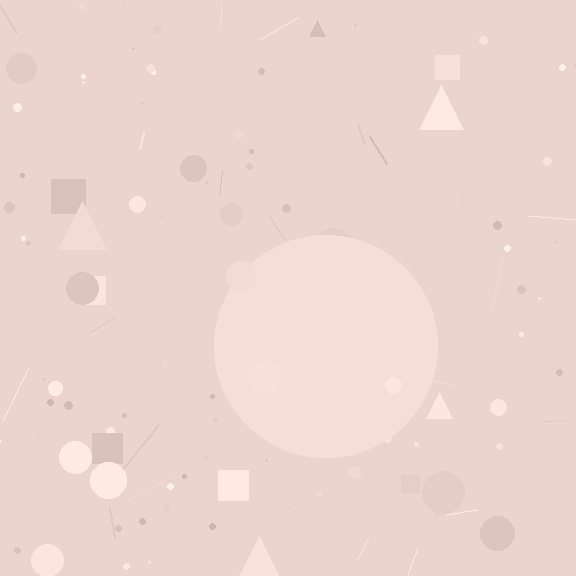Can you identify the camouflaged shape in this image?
The camouflaged shape is a circle.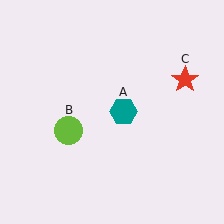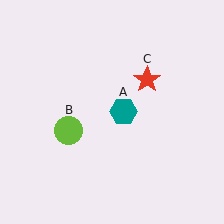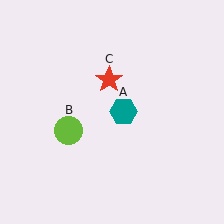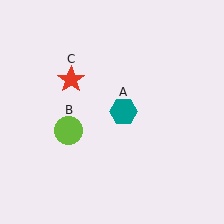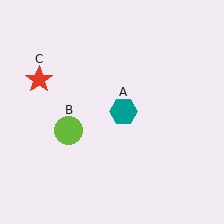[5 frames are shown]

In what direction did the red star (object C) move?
The red star (object C) moved left.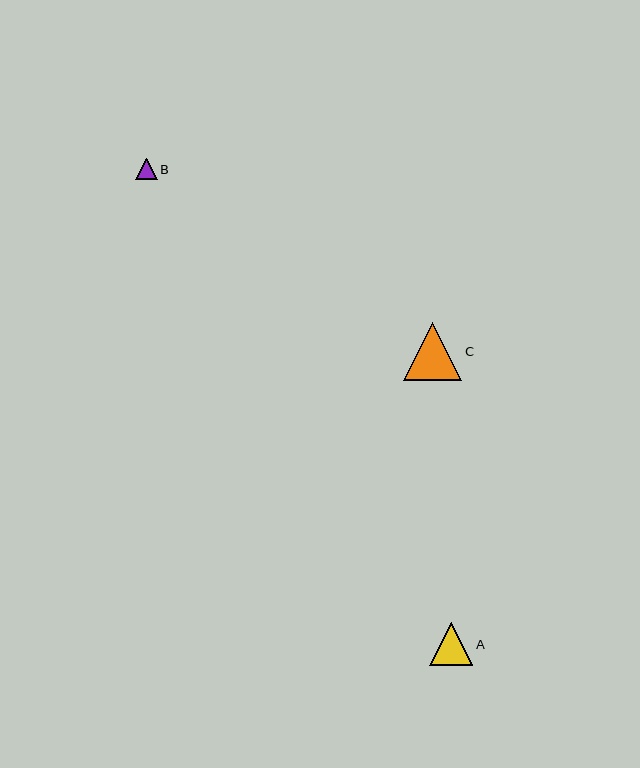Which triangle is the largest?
Triangle C is the largest with a size of approximately 59 pixels.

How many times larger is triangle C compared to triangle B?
Triangle C is approximately 2.8 times the size of triangle B.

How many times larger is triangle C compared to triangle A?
Triangle C is approximately 1.4 times the size of triangle A.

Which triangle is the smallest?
Triangle B is the smallest with a size of approximately 21 pixels.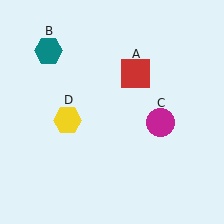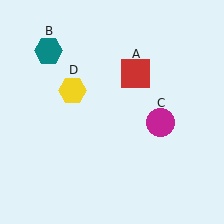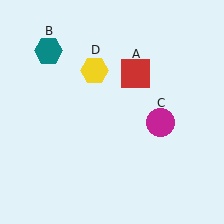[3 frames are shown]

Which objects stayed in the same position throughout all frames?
Red square (object A) and teal hexagon (object B) and magenta circle (object C) remained stationary.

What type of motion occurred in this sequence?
The yellow hexagon (object D) rotated clockwise around the center of the scene.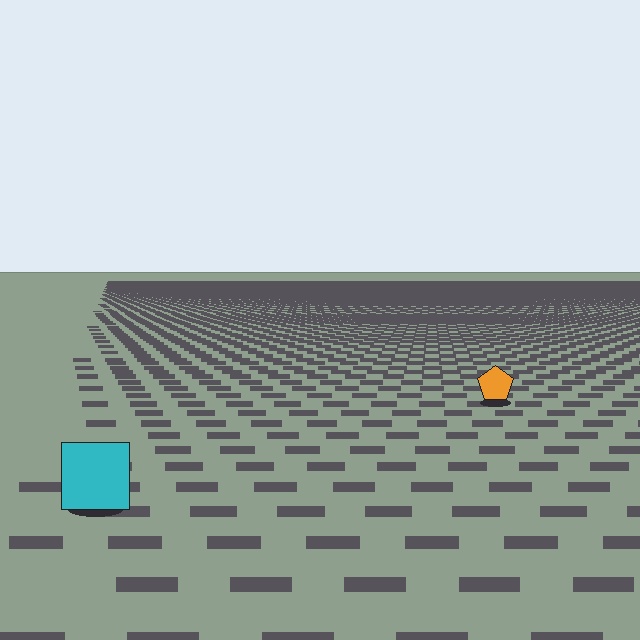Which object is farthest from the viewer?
The orange pentagon is farthest from the viewer. It appears smaller and the ground texture around it is denser.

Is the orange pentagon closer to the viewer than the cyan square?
No. The cyan square is closer — you can tell from the texture gradient: the ground texture is coarser near it.